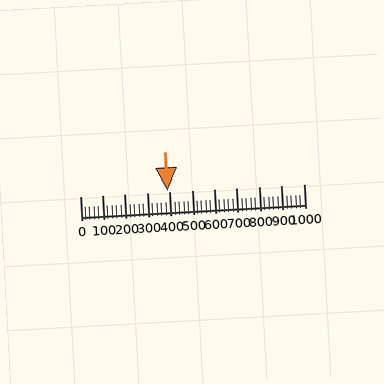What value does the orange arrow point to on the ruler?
The orange arrow points to approximately 391.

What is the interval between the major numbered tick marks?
The major tick marks are spaced 100 units apart.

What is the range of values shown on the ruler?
The ruler shows values from 0 to 1000.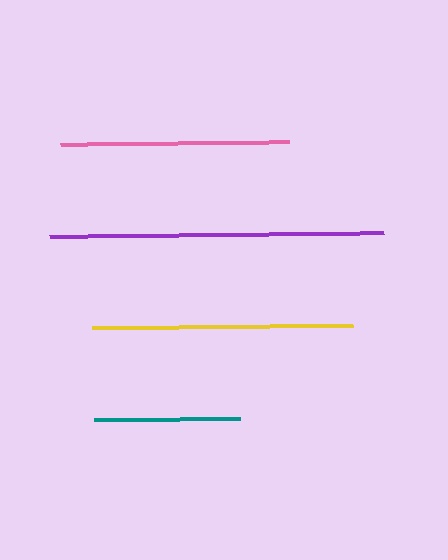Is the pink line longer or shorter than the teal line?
The pink line is longer than the teal line.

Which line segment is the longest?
The purple line is the longest at approximately 334 pixels.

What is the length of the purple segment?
The purple segment is approximately 334 pixels long.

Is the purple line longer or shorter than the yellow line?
The purple line is longer than the yellow line.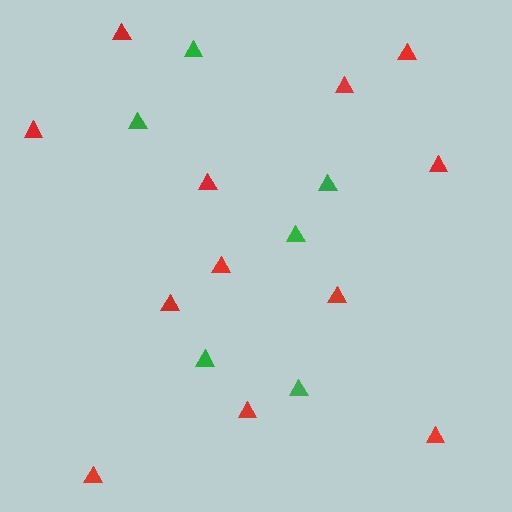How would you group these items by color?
There are 2 groups: one group of red triangles (12) and one group of green triangles (6).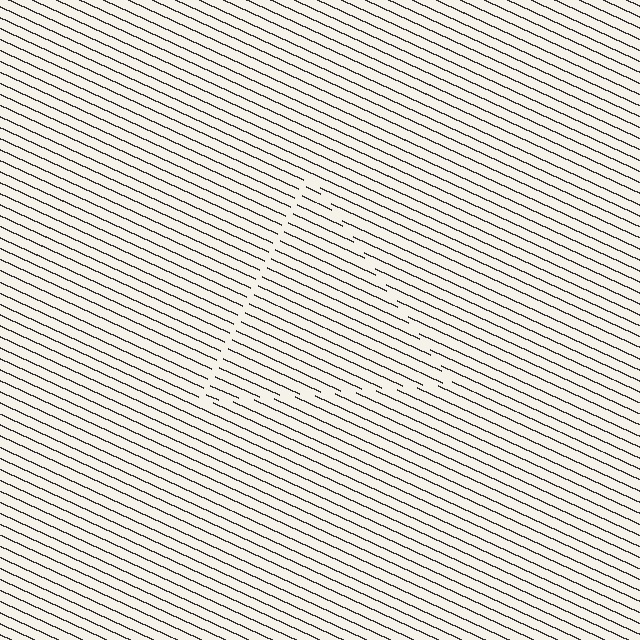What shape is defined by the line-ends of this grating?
An illusory triangle. The interior of the shape contains the same grating, shifted by half a period — the contour is defined by the phase discontinuity where line-ends from the inner and outer gratings abut.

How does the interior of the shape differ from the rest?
The interior of the shape contains the same grating, shifted by half a period — the contour is defined by the phase discontinuity where line-ends from the inner and outer gratings abut.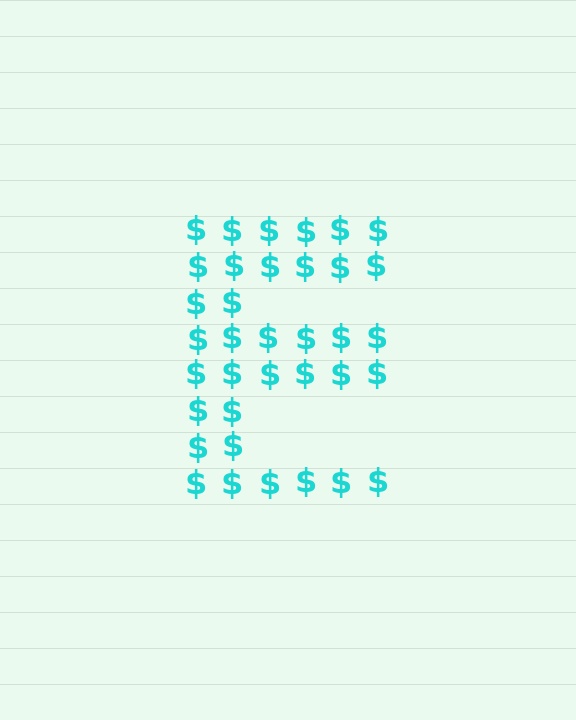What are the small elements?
The small elements are dollar signs.